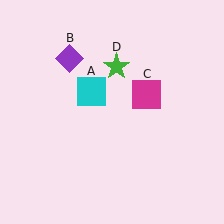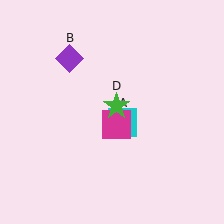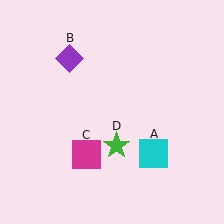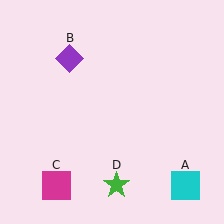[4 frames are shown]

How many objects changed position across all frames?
3 objects changed position: cyan square (object A), magenta square (object C), green star (object D).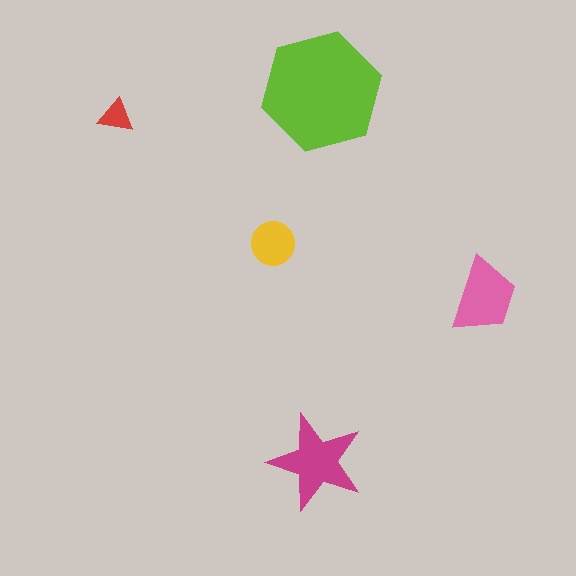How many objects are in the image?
There are 5 objects in the image.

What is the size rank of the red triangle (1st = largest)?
5th.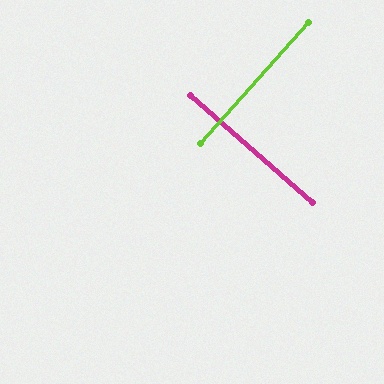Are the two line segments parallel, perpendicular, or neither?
Perpendicular — they meet at approximately 90°.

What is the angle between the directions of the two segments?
Approximately 90 degrees.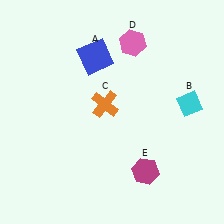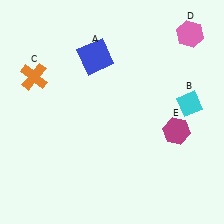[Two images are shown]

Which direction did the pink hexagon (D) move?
The pink hexagon (D) moved right.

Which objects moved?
The objects that moved are: the orange cross (C), the pink hexagon (D), the magenta hexagon (E).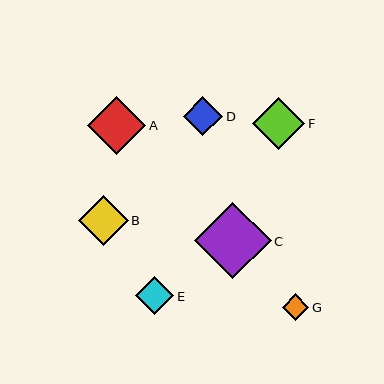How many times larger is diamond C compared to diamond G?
Diamond C is approximately 2.9 times the size of diamond G.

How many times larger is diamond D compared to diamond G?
Diamond D is approximately 1.5 times the size of diamond G.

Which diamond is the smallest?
Diamond G is the smallest with a size of approximately 26 pixels.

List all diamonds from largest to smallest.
From largest to smallest: C, A, F, B, D, E, G.